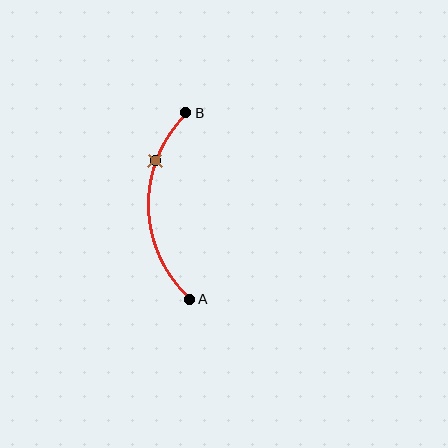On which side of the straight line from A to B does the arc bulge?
The arc bulges to the left of the straight line connecting A and B.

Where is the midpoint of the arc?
The arc midpoint is the point on the curve farthest from the straight line joining A and B. It sits to the left of that line.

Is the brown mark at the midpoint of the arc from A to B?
No. The brown mark lies on the arc but is closer to endpoint B. The arc midpoint would be at the point on the curve equidistant along the arc from both A and B.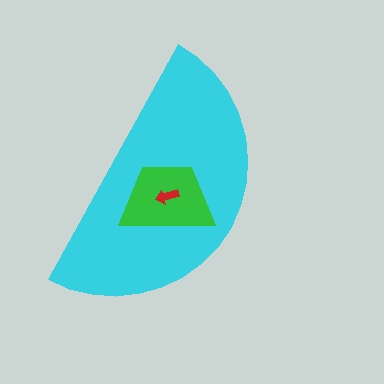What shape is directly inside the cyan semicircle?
The green trapezoid.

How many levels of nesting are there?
3.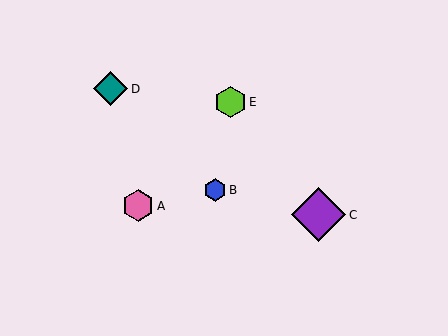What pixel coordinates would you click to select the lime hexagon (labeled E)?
Click at (230, 102) to select the lime hexagon E.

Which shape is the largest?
The purple diamond (labeled C) is the largest.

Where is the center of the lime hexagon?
The center of the lime hexagon is at (230, 102).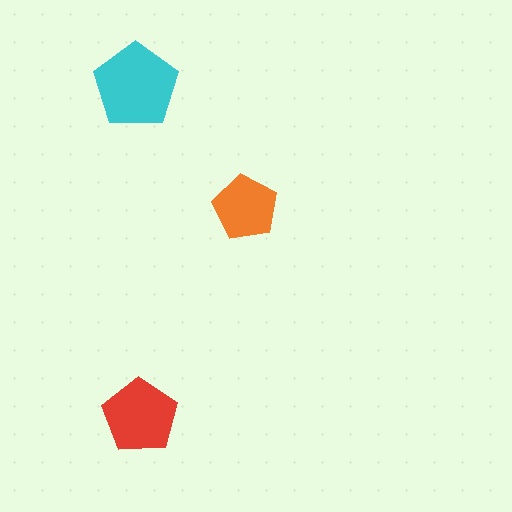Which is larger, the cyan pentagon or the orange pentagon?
The cyan one.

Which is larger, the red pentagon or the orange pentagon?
The red one.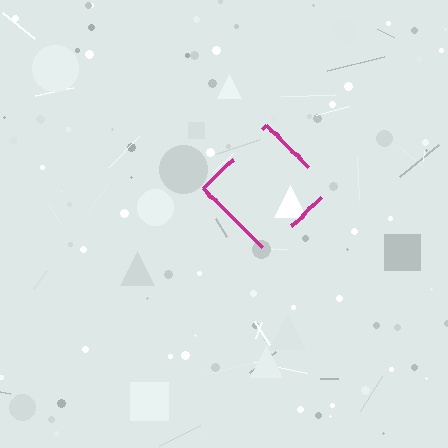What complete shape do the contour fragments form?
The contour fragments form a diamond.